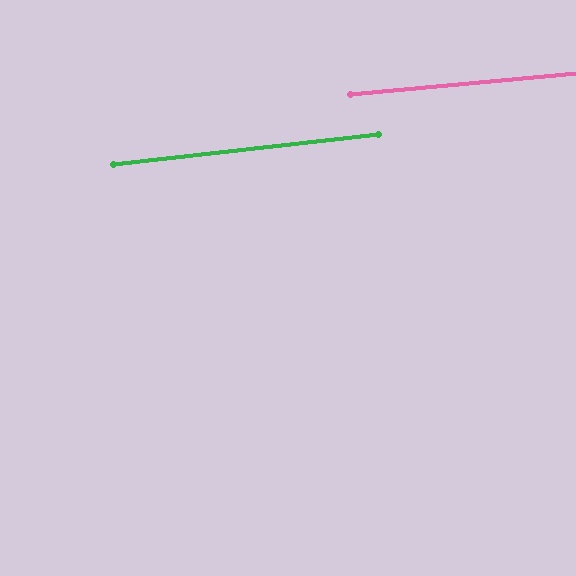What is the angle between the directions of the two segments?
Approximately 1 degree.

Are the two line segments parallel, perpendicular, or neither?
Parallel — their directions differ by only 1.2°.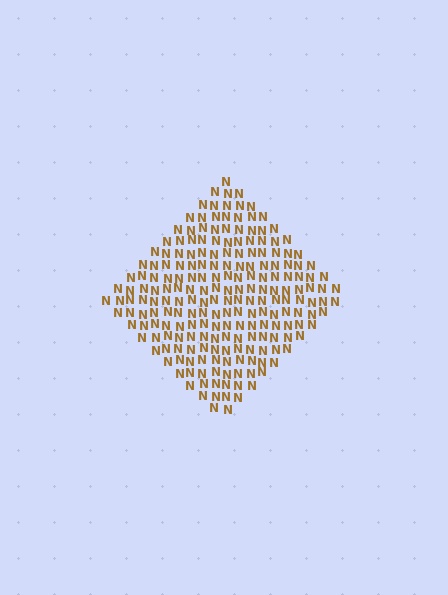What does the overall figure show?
The overall figure shows a diamond.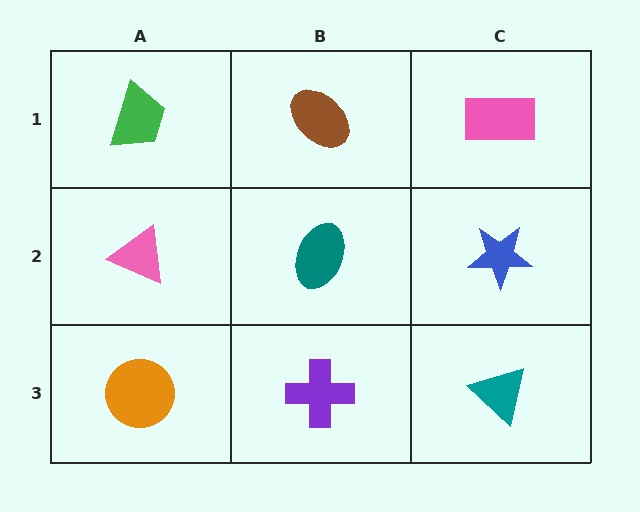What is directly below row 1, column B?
A teal ellipse.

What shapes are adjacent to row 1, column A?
A pink triangle (row 2, column A), a brown ellipse (row 1, column B).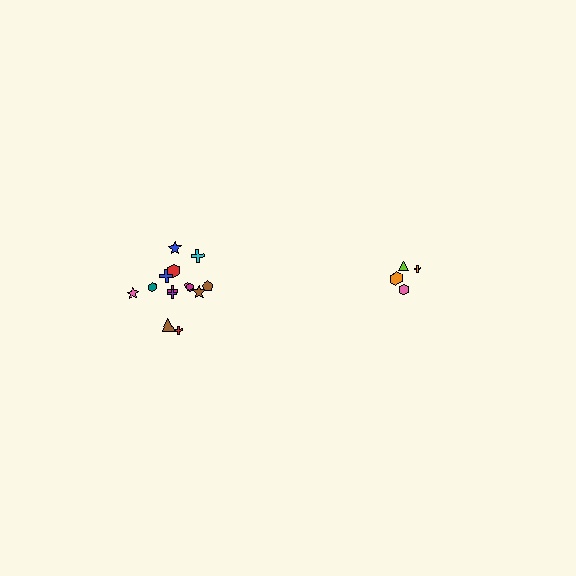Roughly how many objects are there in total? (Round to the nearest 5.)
Roughly 20 objects in total.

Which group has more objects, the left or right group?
The left group.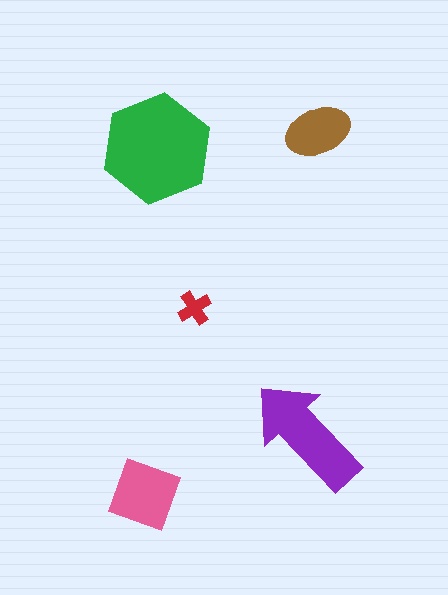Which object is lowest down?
The pink square is bottommost.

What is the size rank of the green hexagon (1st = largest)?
1st.